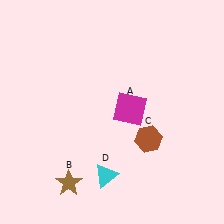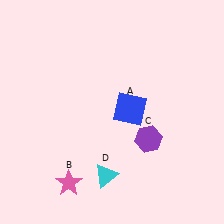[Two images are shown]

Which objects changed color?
A changed from magenta to blue. B changed from brown to pink. C changed from brown to purple.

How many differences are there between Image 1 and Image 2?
There are 3 differences between the two images.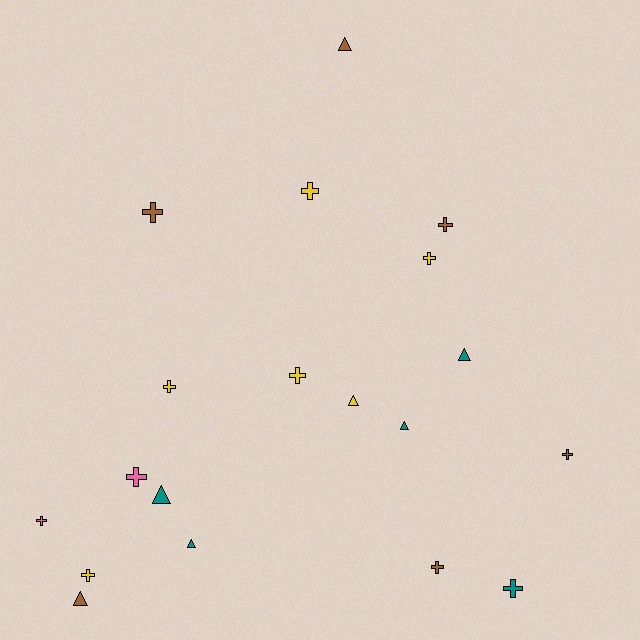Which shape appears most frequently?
Cross, with 12 objects.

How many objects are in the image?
There are 19 objects.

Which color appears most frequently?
Brown, with 6 objects.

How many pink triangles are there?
There are no pink triangles.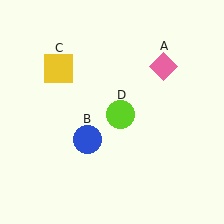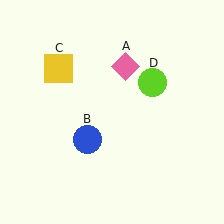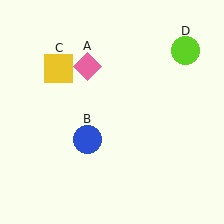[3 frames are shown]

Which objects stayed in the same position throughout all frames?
Blue circle (object B) and yellow square (object C) remained stationary.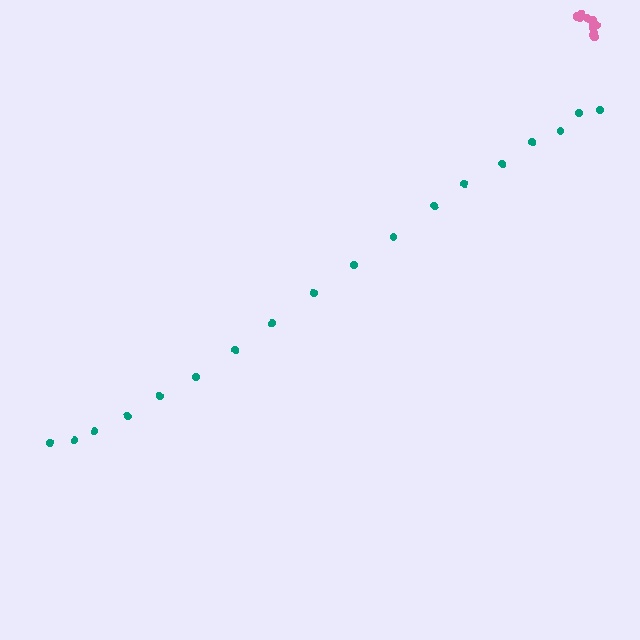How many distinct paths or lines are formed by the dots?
There are 2 distinct paths.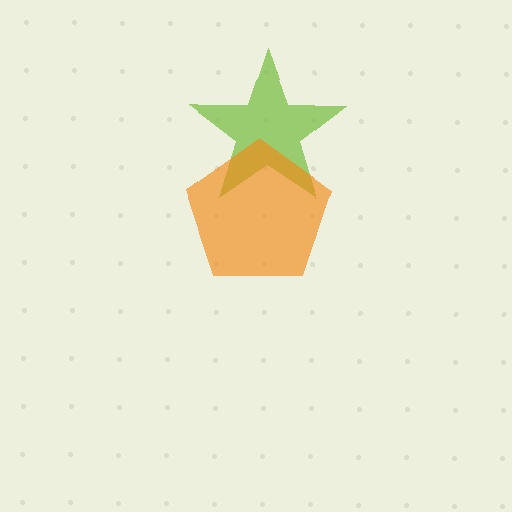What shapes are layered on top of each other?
The layered shapes are: a lime star, an orange pentagon.